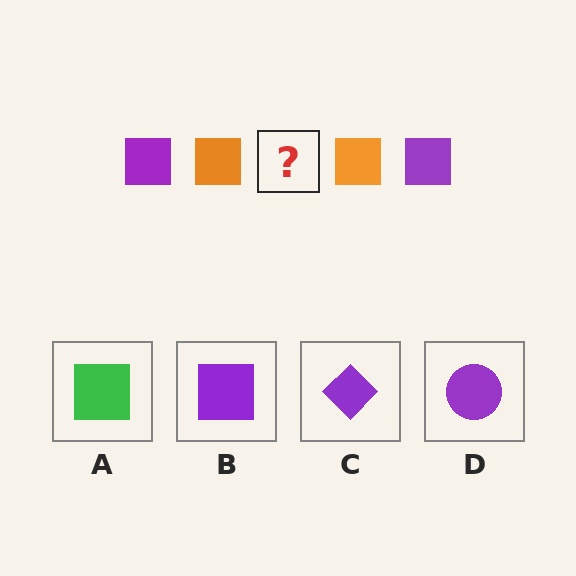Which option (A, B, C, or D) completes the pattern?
B.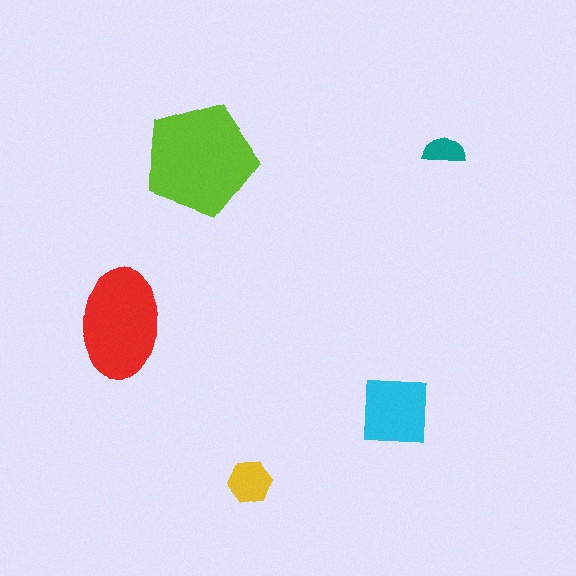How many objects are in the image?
There are 5 objects in the image.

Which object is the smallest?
The teal semicircle.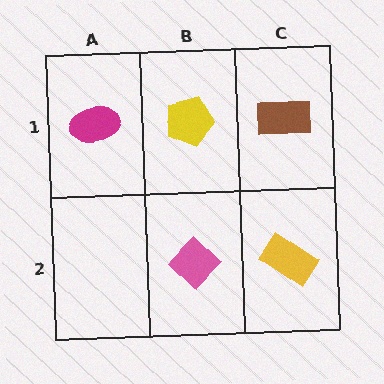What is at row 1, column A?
A magenta ellipse.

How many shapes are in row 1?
3 shapes.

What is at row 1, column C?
A brown rectangle.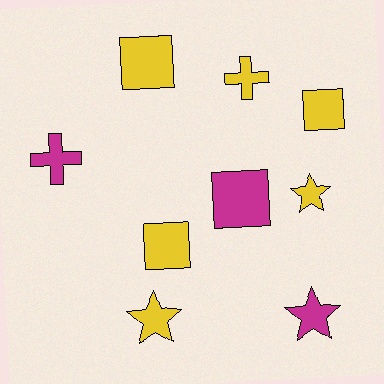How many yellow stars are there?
There are 2 yellow stars.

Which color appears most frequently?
Yellow, with 6 objects.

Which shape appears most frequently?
Square, with 4 objects.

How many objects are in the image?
There are 9 objects.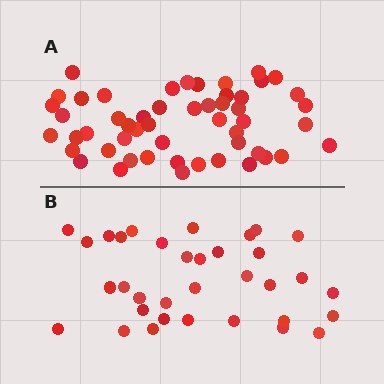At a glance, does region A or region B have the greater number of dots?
Region A (the top region) has more dots.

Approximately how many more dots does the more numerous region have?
Region A has approximately 20 more dots than region B.